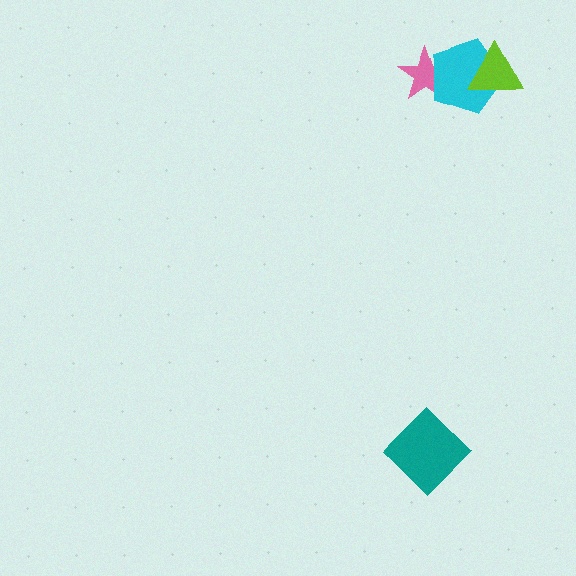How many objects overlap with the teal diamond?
0 objects overlap with the teal diamond.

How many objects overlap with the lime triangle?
1 object overlaps with the lime triangle.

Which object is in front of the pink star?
The cyan pentagon is in front of the pink star.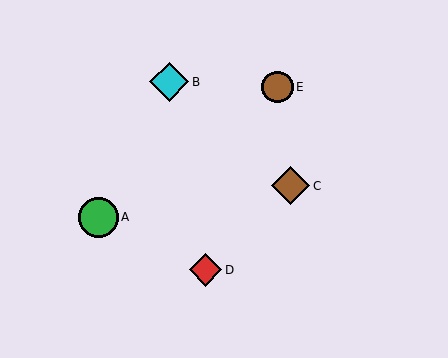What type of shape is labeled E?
Shape E is a brown circle.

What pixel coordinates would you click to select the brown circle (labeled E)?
Click at (277, 87) to select the brown circle E.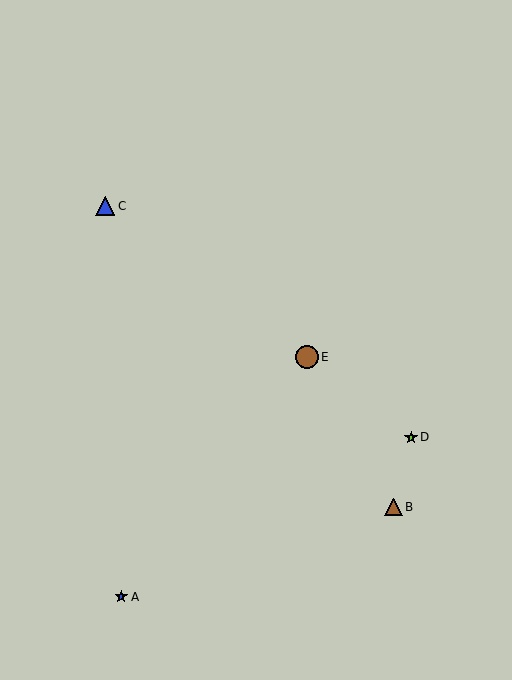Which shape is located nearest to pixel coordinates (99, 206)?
The blue triangle (labeled C) at (105, 206) is nearest to that location.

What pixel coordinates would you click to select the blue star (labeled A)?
Click at (121, 597) to select the blue star A.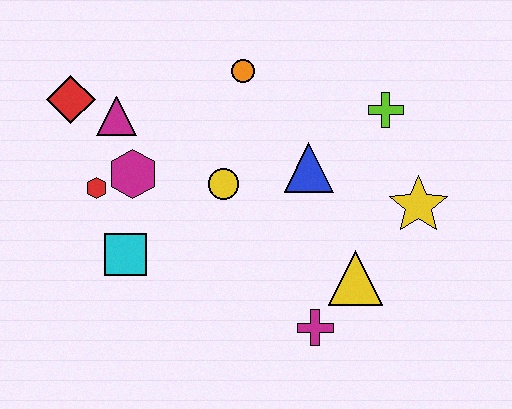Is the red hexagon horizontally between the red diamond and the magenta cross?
Yes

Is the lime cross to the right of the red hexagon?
Yes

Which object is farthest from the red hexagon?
The yellow star is farthest from the red hexagon.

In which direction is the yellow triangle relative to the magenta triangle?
The yellow triangle is to the right of the magenta triangle.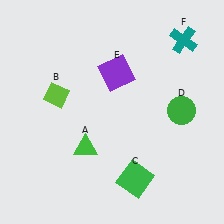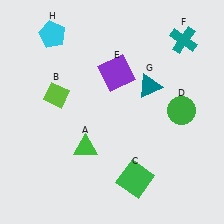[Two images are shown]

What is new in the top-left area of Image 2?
A cyan pentagon (H) was added in the top-left area of Image 2.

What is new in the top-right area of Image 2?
A teal triangle (G) was added in the top-right area of Image 2.